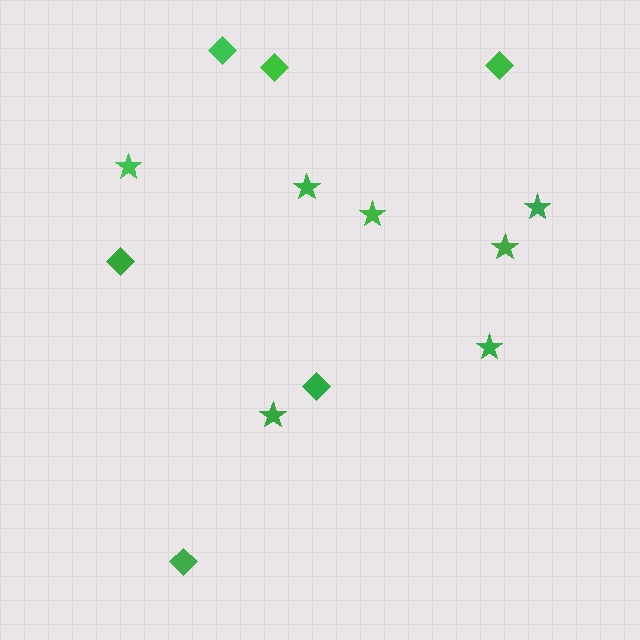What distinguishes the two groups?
There are 2 groups: one group of stars (7) and one group of diamonds (6).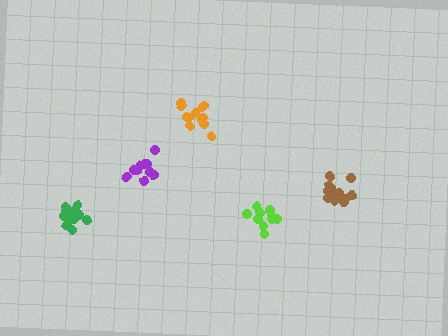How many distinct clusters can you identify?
There are 5 distinct clusters.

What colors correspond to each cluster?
The clusters are colored: brown, lime, green, orange, purple.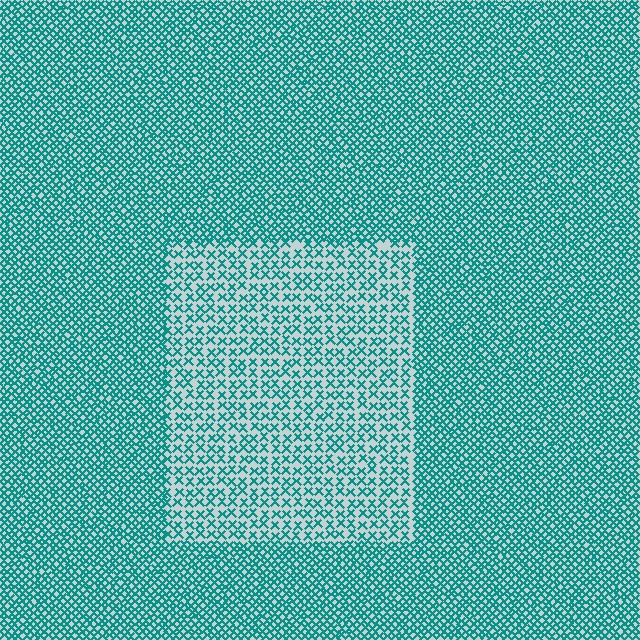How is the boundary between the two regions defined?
The boundary is defined by a change in element density (approximately 2.1x ratio). All elements are the same color, size, and shape.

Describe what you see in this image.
The image contains small teal elements arranged at two different densities. A rectangle-shaped region is visible where the elements are less densely packed than the surrounding area.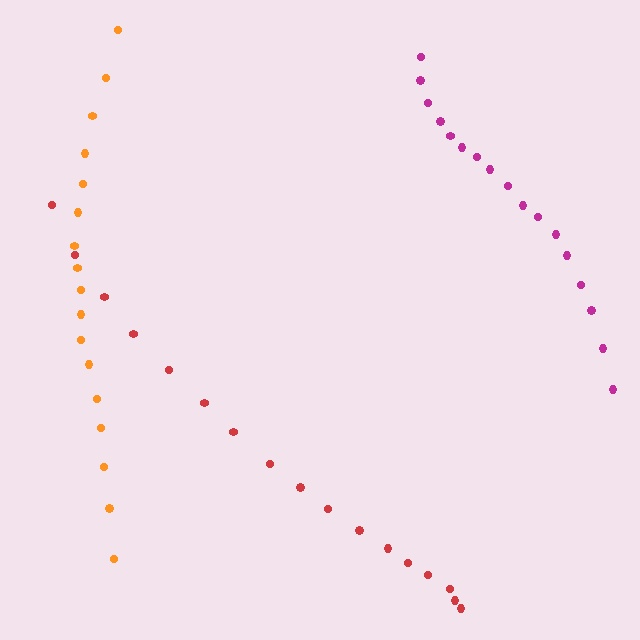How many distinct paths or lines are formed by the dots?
There are 3 distinct paths.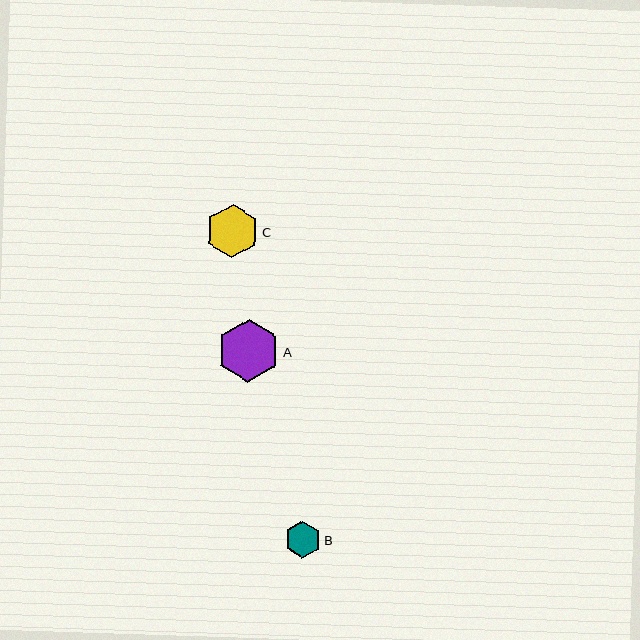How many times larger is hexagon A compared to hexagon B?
Hexagon A is approximately 1.7 times the size of hexagon B.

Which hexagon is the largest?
Hexagon A is the largest with a size of approximately 63 pixels.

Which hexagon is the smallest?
Hexagon B is the smallest with a size of approximately 37 pixels.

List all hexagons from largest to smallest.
From largest to smallest: A, C, B.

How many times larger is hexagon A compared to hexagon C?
Hexagon A is approximately 1.2 times the size of hexagon C.